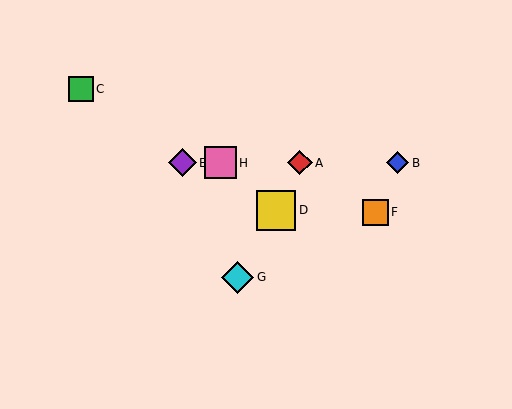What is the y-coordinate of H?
Object H is at y≈163.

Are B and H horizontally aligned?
Yes, both are at y≈163.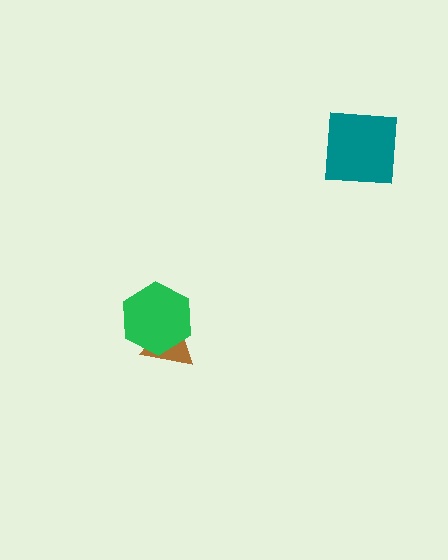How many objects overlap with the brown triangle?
1 object overlaps with the brown triangle.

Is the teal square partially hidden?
No, no other shape covers it.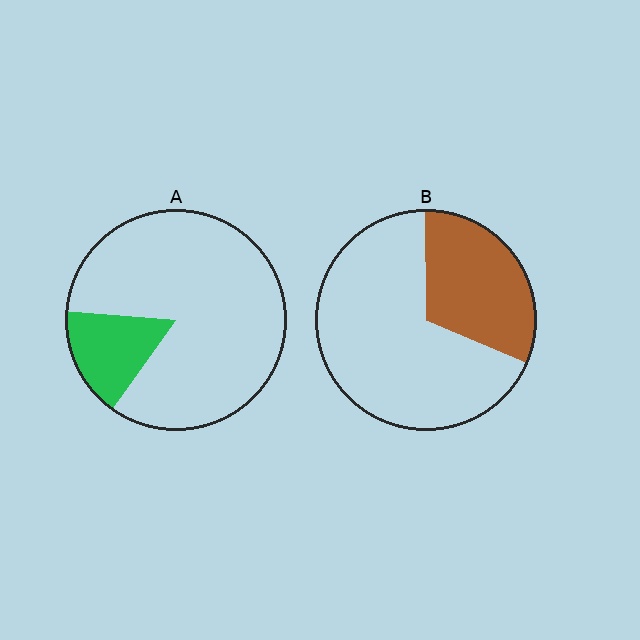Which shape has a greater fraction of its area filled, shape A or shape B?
Shape B.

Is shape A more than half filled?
No.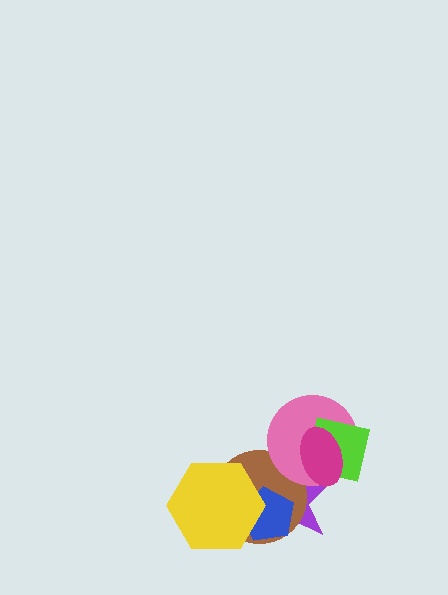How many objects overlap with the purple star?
5 objects overlap with the purple star.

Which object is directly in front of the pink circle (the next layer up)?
The lime square is directly in front of the pink circle.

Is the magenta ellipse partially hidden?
No, no other shape covers it.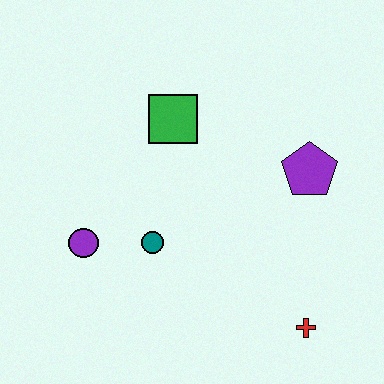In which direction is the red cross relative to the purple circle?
The red cross is to the right of the purple circle.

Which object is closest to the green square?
The teal circle is closest to the green square.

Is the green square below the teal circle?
No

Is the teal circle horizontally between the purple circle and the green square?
Yes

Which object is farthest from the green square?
The red cross is farthest from the green square.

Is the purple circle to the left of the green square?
Yes